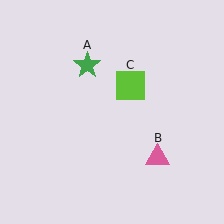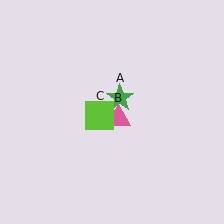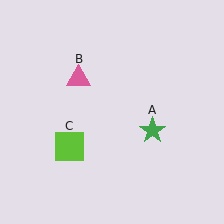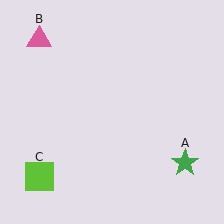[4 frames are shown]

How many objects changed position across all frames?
3 objects changed position: green star (object A), pink triangle (object B), lime square (object C).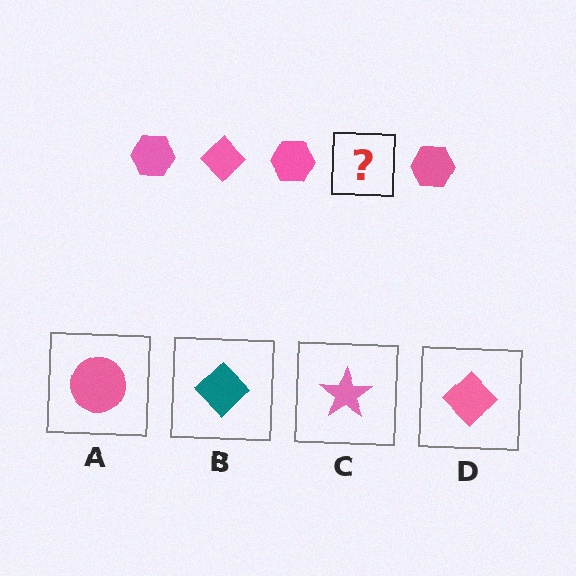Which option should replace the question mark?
Option D.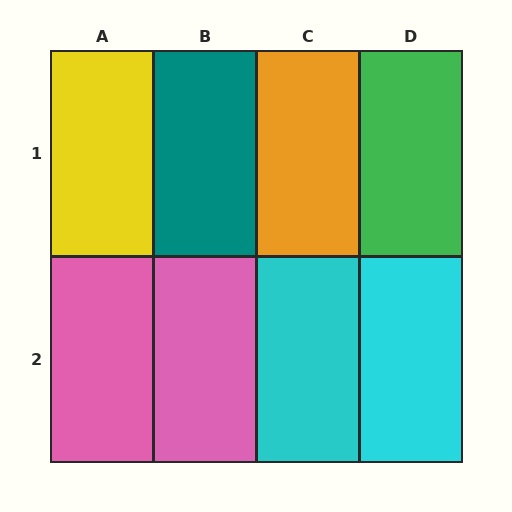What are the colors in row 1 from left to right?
Yellow, teal, orange, green.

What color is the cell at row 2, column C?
Cyan.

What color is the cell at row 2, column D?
Cyan.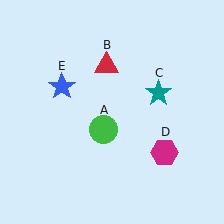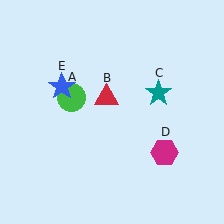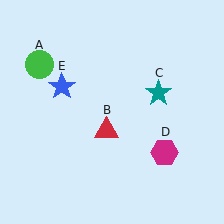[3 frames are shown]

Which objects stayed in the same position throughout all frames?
Teal star (object C) and magenta hexagon (object D) and blue star (object E) remained stationary.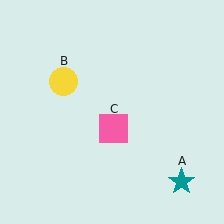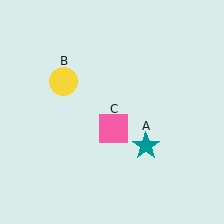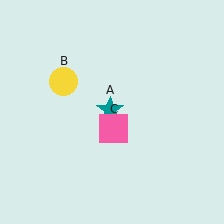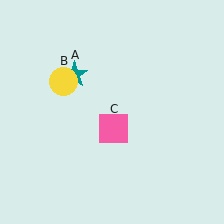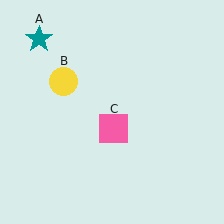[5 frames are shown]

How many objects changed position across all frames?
1 object changed position: teal star (object A).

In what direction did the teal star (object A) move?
The teal star (object A) moved up and to the left.